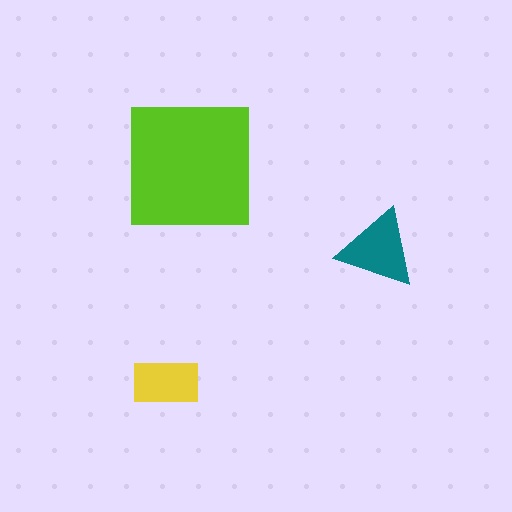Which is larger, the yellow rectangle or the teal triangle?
The teal triangle.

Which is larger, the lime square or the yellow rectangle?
The lime square.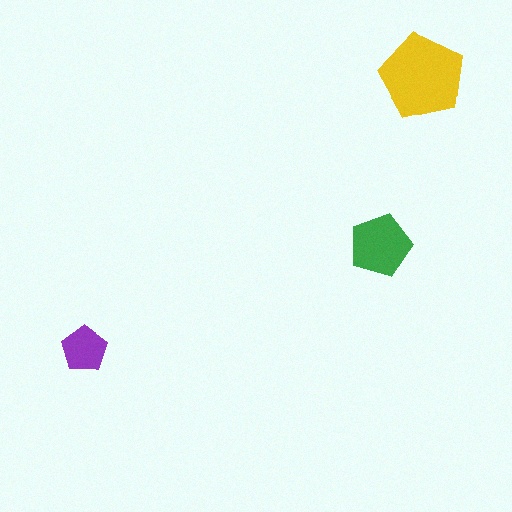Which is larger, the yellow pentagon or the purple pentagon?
The yellow one.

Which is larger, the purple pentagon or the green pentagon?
The green one.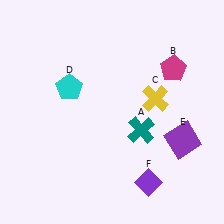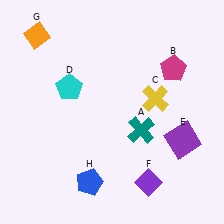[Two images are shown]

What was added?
An orange diamond (G), a blue pentagon (H) were added in Image 2.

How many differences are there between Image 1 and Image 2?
There are 2 differences between the two images.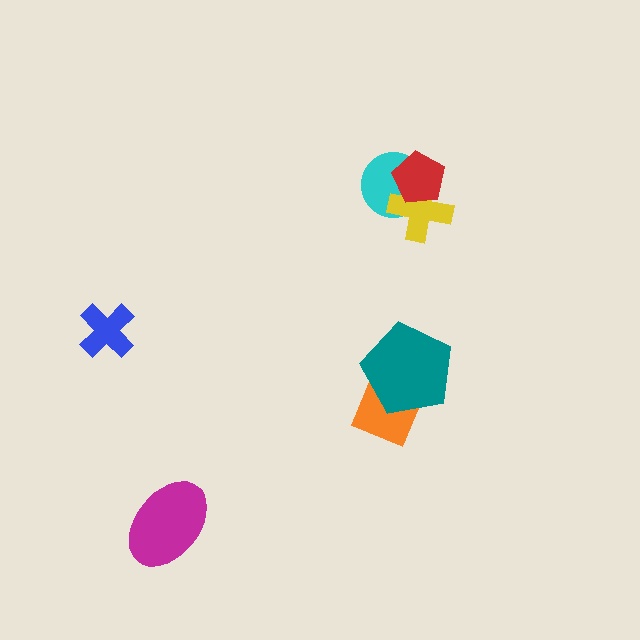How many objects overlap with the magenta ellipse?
0 objects overlap with the magenta ellipse.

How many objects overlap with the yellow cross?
2 objects overlap with the yellow cross.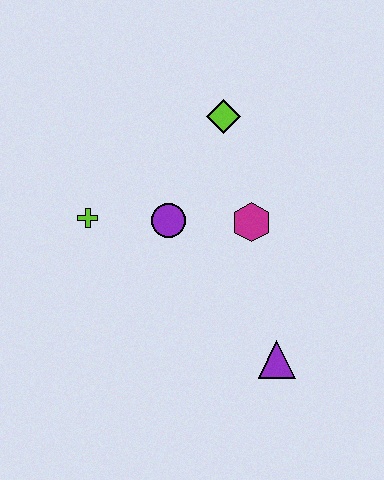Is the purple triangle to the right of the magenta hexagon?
Yes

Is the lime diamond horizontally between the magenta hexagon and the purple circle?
Yes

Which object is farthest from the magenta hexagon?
The lime cross is farthest from the magenta hexagon.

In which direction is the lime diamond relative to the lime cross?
The lime diamond is to the right of the lime cross.